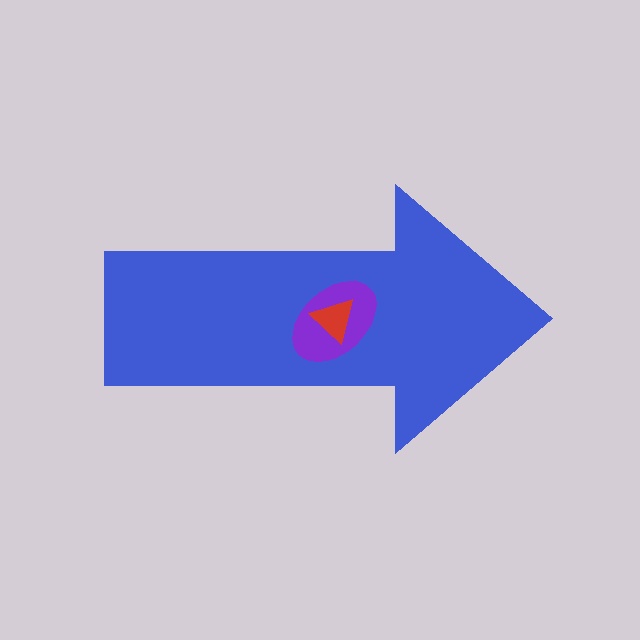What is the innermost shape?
The red triangle.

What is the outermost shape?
The blue arrow.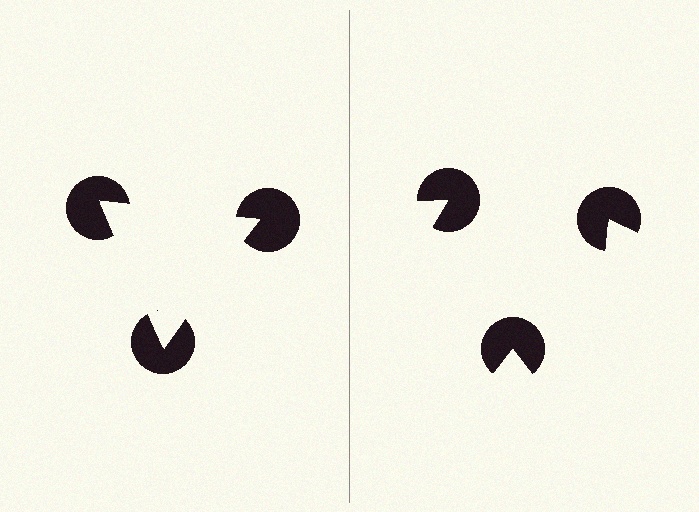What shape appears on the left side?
An illusory triangle.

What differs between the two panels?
The pac-man discs are positioned identically on both sides; only the wedge orientations differ. On the left they align to a triangle; on the right they are misaligned.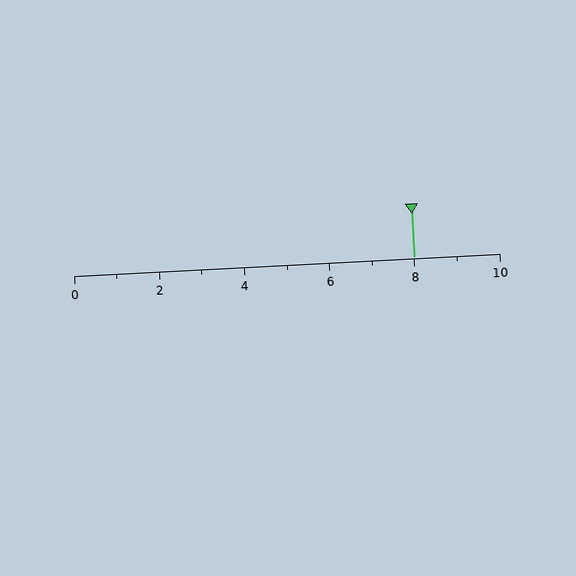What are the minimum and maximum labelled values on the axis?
The axis runs from 0 to 10.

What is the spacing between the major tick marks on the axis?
The major ticks are spaced 2 apart.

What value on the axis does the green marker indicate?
The marker indicates approximately 8.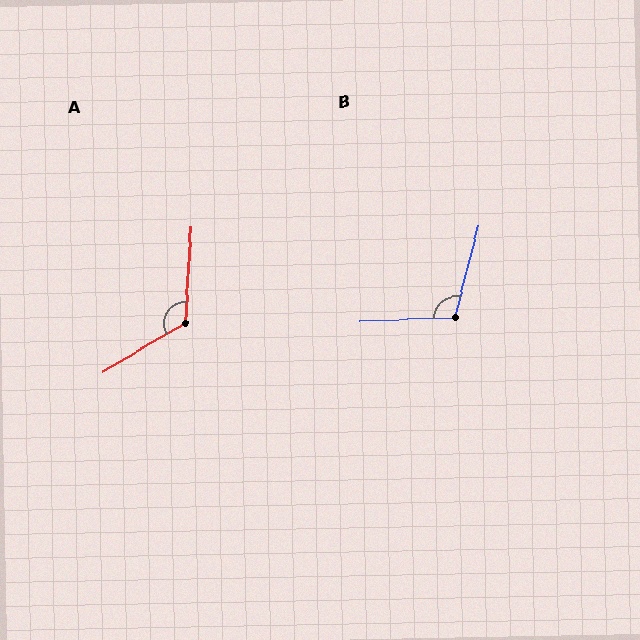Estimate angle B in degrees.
Approximately 107 degrees.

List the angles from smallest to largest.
B (107°), A (124°).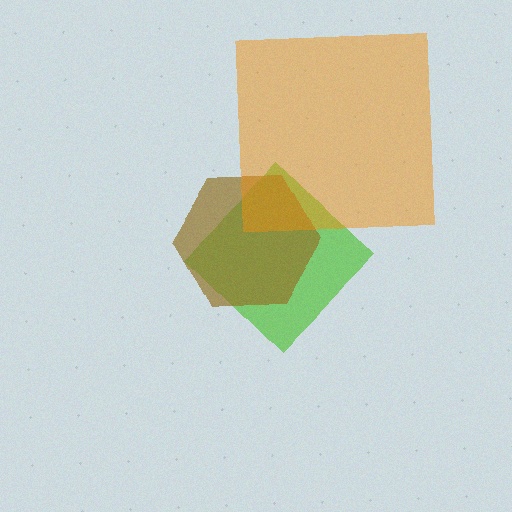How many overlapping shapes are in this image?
There are 3 overlapping shapes in the image.